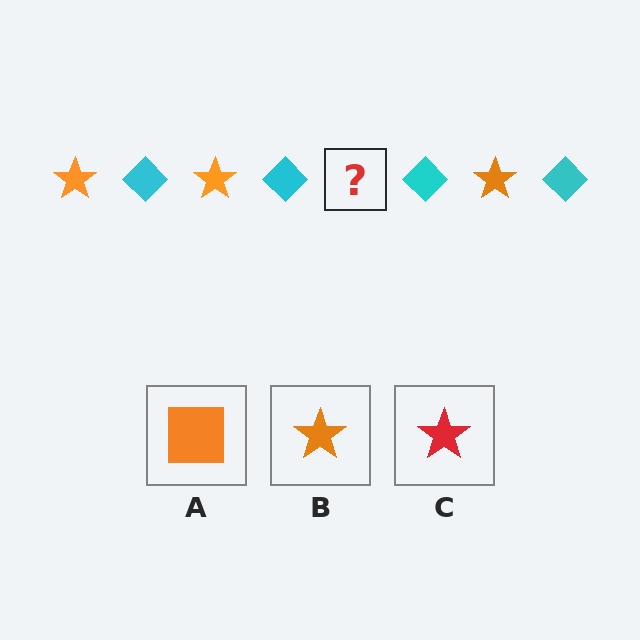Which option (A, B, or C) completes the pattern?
B.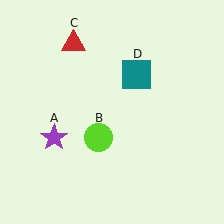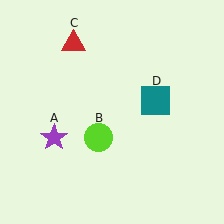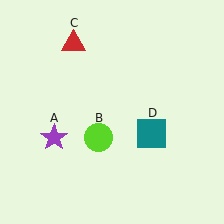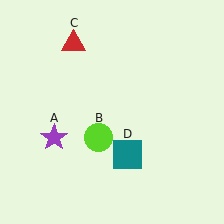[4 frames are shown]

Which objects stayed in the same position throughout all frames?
Purple star (object A) and lime circle (object B) and red triangle (object C) remained stationary.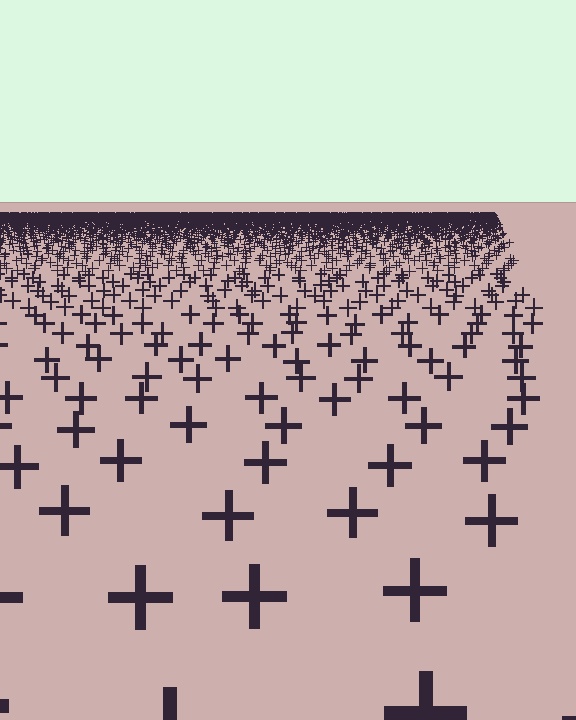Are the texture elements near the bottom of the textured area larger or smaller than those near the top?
Larger. Near the bottom, elements are closer to the viewer and appear at a bigger on-screen size.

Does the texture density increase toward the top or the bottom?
Density increases toward the top.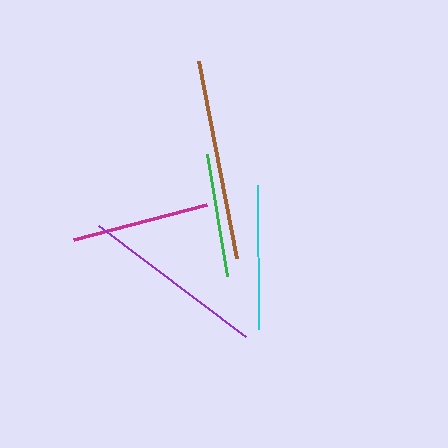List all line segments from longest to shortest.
From longest to shortest: brown, purple, cyan, magenta, green.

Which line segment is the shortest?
The green line is the shortest at approximately 123 pixels.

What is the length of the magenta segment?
The magenta segment is approximately 138 pixels long.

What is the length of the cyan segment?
The cyan segment is approximately 144 pixels long.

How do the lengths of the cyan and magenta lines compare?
The cyan and magenta lines are approximately the same length.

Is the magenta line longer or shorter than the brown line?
The brown line is longer than the magenta line.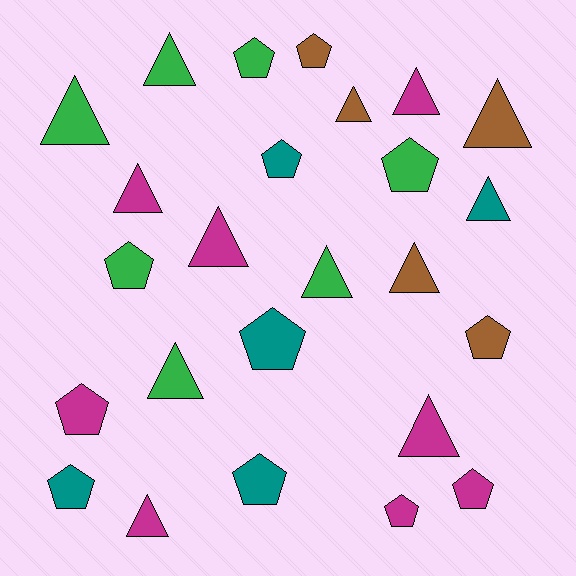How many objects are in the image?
There are 25 objects.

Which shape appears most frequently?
Triangle, with 13 objects.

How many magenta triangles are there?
There are 5 magenta triangles.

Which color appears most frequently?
Magenta, with 8 objects.